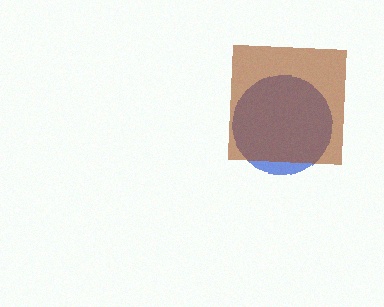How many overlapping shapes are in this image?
There are 2 overlapping shapes in the image.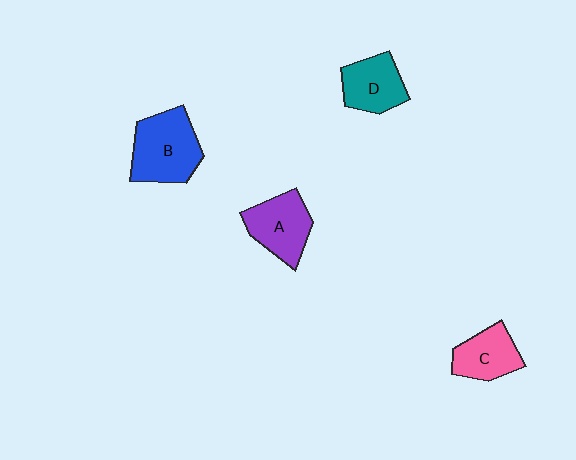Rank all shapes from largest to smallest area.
From largest to smallest: B (blue), A (purple), D (teal), C (pink).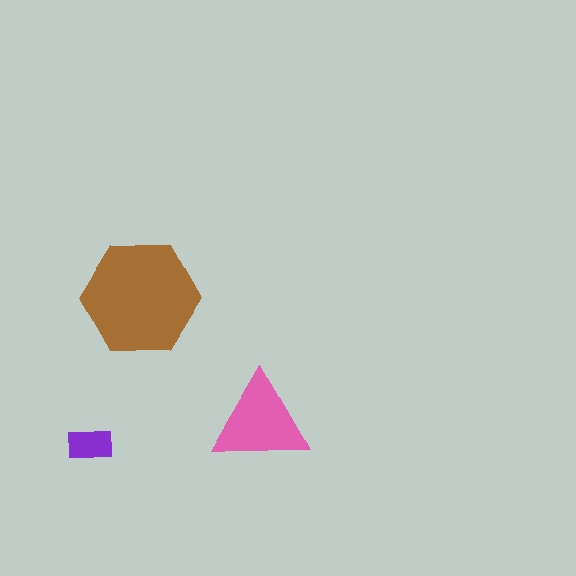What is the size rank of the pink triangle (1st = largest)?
2nd.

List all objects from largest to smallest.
The brown hexagon, the pink triangle, the purple rectangle.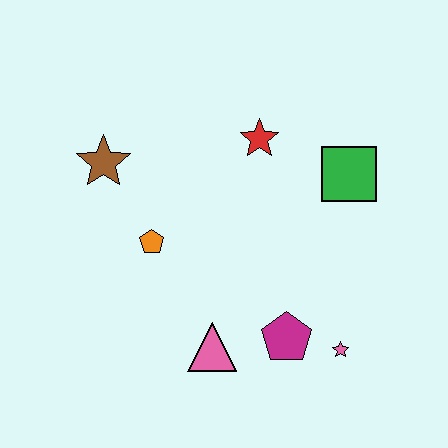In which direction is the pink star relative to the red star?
The pink star is below the red star.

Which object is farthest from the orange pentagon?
The pink star is farthest from the orange pentagon.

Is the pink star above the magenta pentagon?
No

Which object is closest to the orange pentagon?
The brown star is closest to the orange pentagon.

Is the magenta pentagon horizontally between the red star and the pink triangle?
No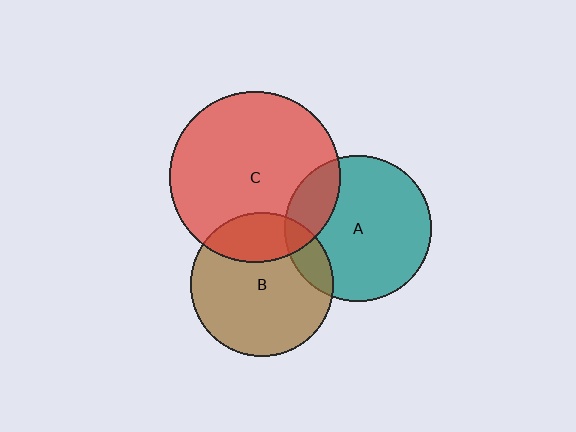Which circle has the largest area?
Circle C (red).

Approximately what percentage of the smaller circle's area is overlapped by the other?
Approximately 25%.